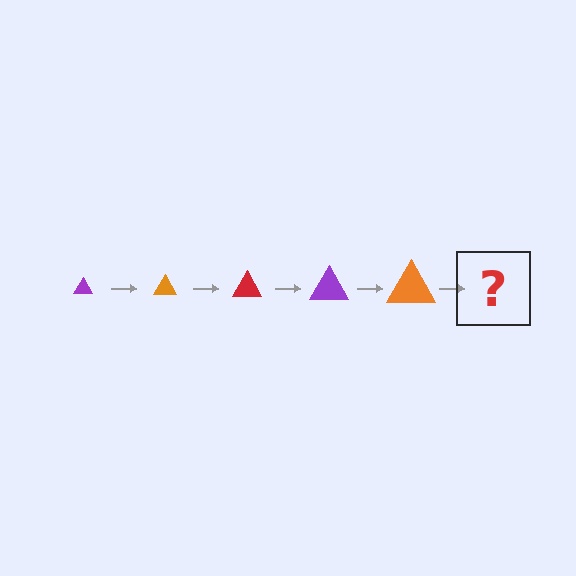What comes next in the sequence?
The next element should be a red triangle, larger than the previous one.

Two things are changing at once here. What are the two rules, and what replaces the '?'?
The two rules are that the triangle grows larger each step and the color cycles through purple, orange, and red. The '?' should be a red triangle, larger than the previous one.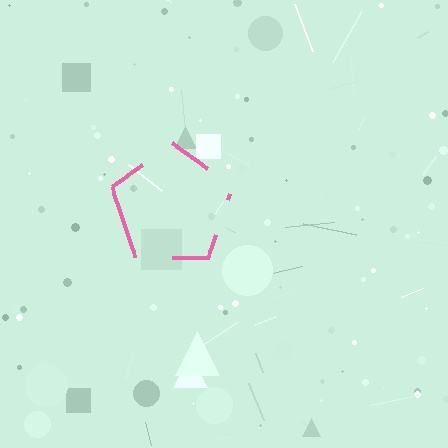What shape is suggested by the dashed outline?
The dashed outline suggests a pentagon.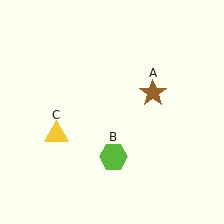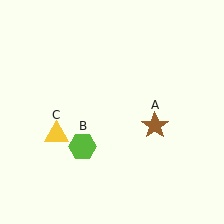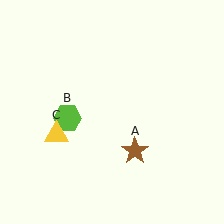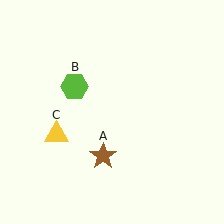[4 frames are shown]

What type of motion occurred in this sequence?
The brown star (object A), lime hexagon (object B) rotated clockwise around the center of the scene.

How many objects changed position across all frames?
2 objects changed position: brown star (object A), lime hexagon (object B).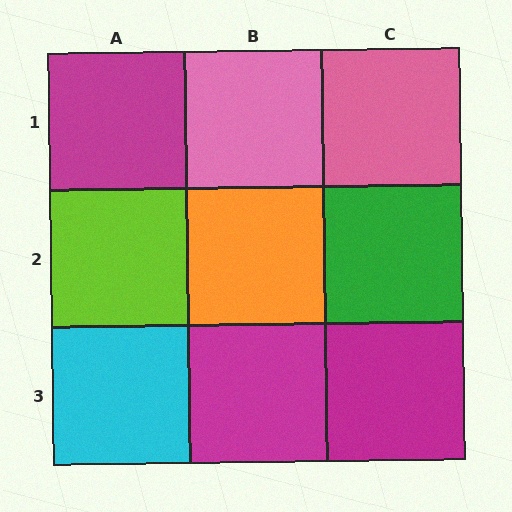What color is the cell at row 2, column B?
Orange.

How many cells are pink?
2 cells are pink.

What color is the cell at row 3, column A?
Cyan.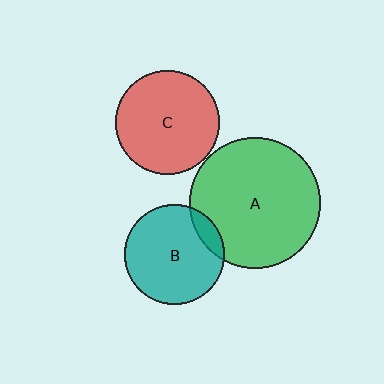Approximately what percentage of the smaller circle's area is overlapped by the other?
Approximately 10%.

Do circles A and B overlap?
Yes.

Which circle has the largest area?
Circle A (green).